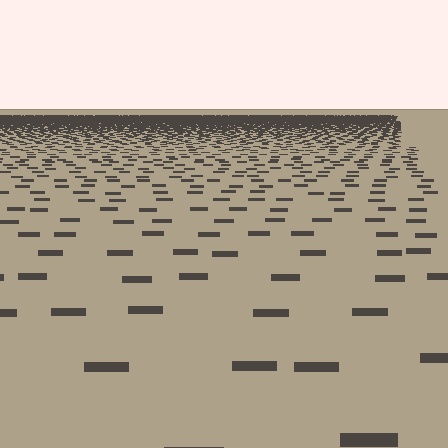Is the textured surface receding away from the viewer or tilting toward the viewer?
The surface is receding away from the viewer. Texture elements get smaller and denser toward the top.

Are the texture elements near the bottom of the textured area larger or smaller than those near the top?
Larger. Near the bottom, elements are closer to the viewer and appear at a bigger on-screen size.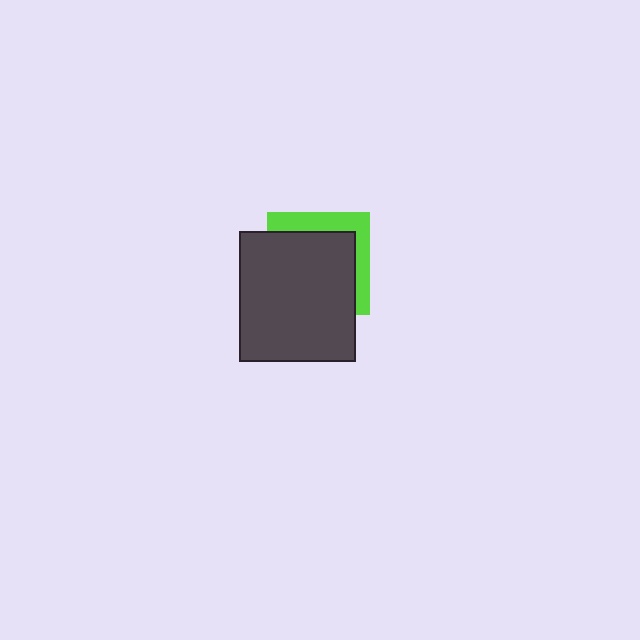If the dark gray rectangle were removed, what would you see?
You would see the complete lime square.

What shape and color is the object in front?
The object in front is a dark gray rectangle.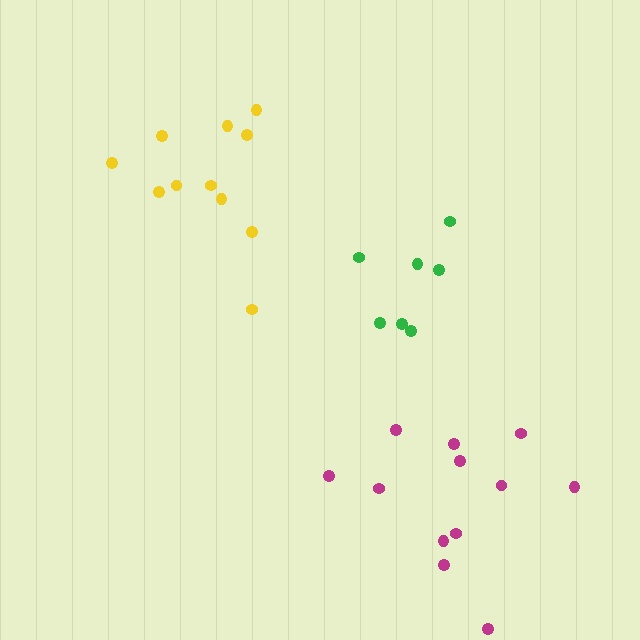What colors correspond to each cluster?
The clusters are colored: green, magenta, yellow.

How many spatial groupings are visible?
There are 3 spatial groupings.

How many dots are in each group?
Group 1: 7 dots, Group 2: 12 dots, Group 3: 11 dots (30 total).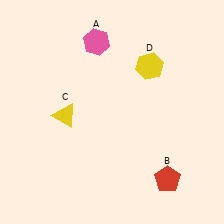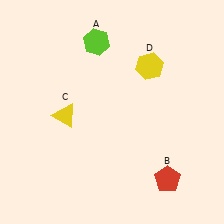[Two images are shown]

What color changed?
The hexagon (A) changed from pink in Image 1 to lime in Image 2.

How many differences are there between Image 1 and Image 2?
There is 1 difference between the two images.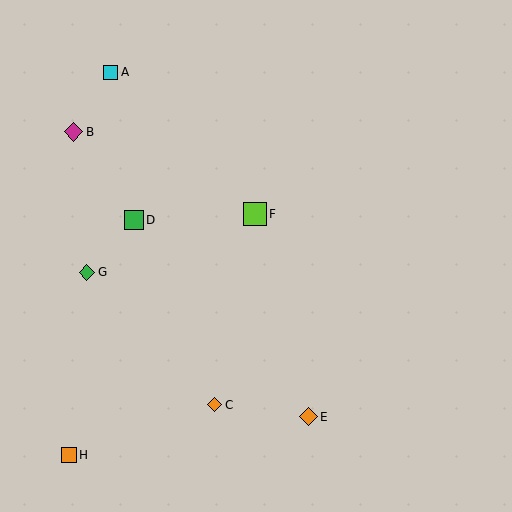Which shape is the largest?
The lime square (labeled F) is the largest.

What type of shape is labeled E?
Shape E is an orange diamond.